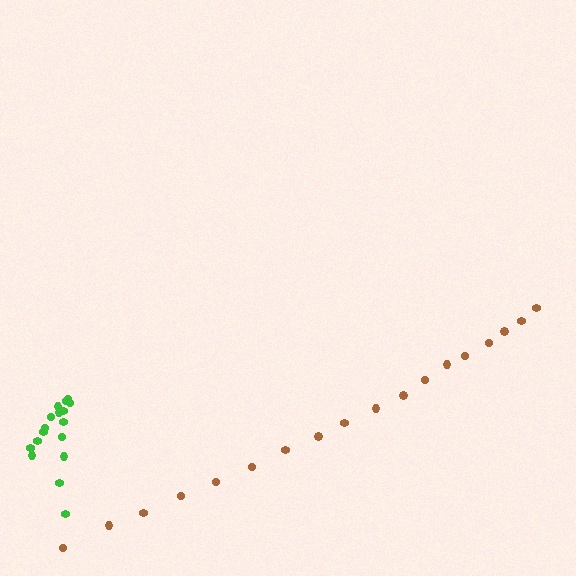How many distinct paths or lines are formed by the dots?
There are 2 distinct paths.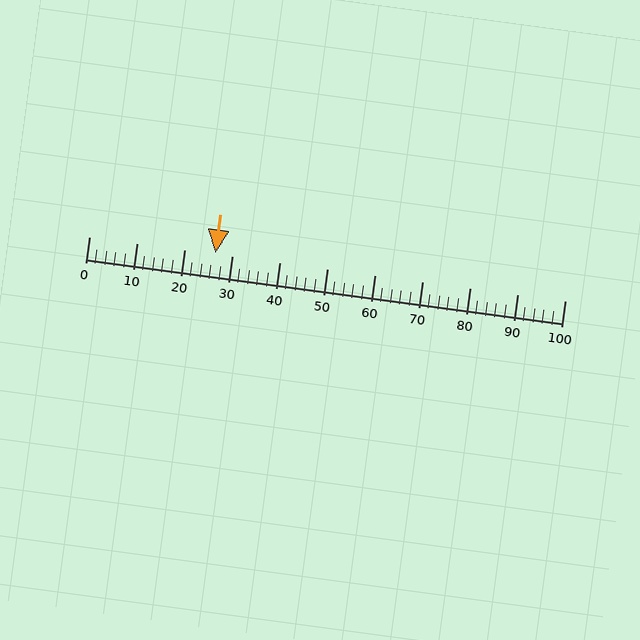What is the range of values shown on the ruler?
The ruler shows values from 0 to 100.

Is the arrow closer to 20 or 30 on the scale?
The arrow is closer to 30.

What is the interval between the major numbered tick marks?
The major tick marks are spaced 10 units apart.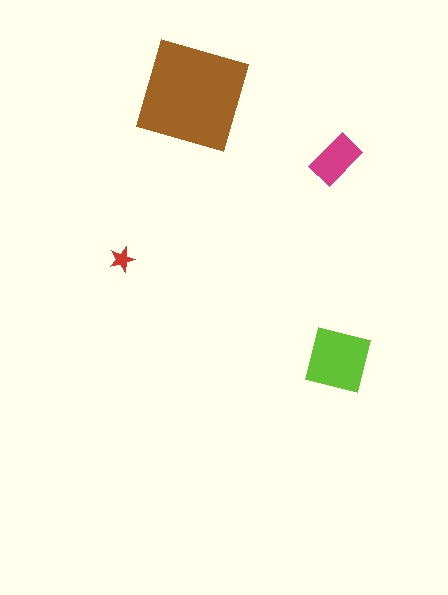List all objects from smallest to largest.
The red star, the magenta rectangle, the lime square, the brown square.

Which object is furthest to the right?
The lime square is rightmost.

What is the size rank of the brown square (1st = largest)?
1st.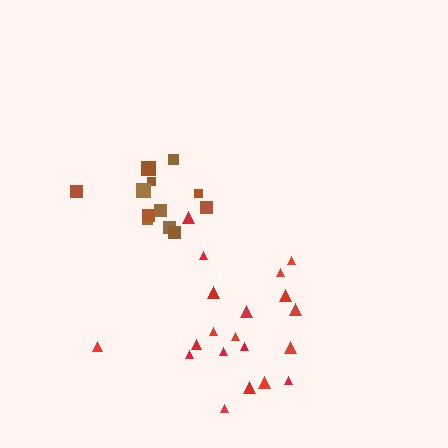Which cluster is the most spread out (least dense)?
Red.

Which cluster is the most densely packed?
Brown.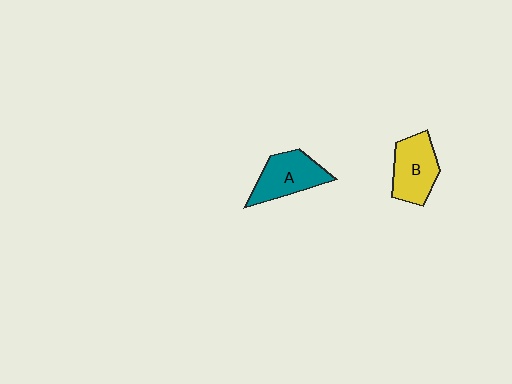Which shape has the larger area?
Shape A (teal).